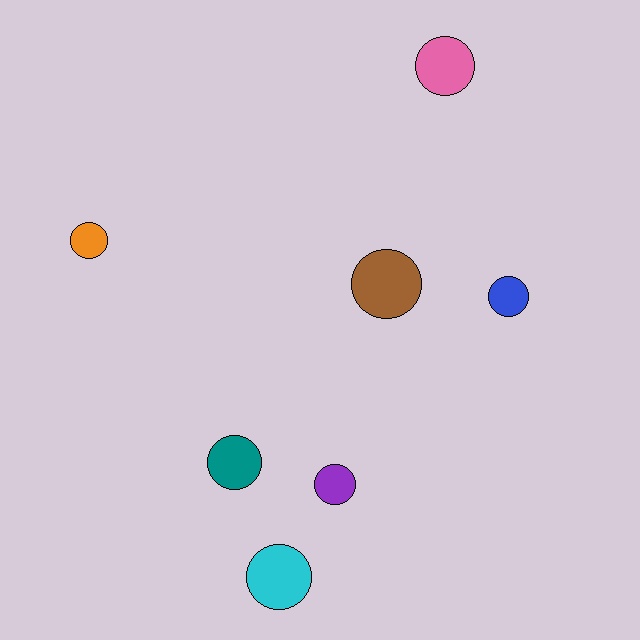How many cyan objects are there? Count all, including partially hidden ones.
There is 1 cyan object.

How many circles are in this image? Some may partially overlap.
There are 7 circles.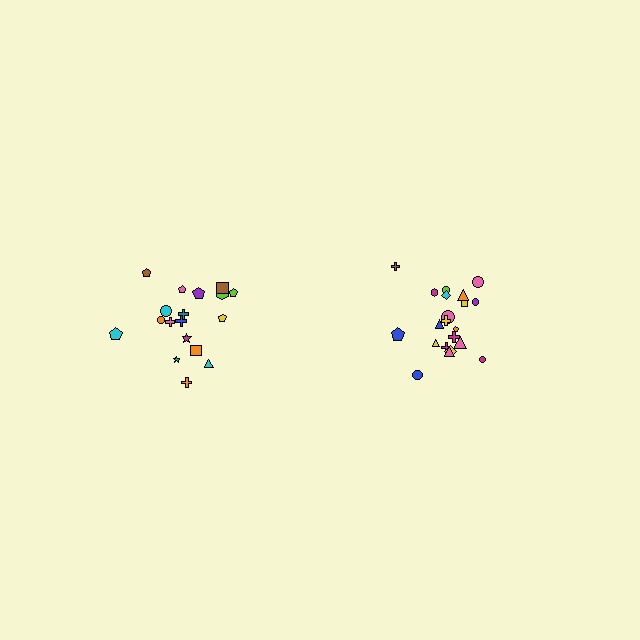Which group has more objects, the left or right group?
The right group.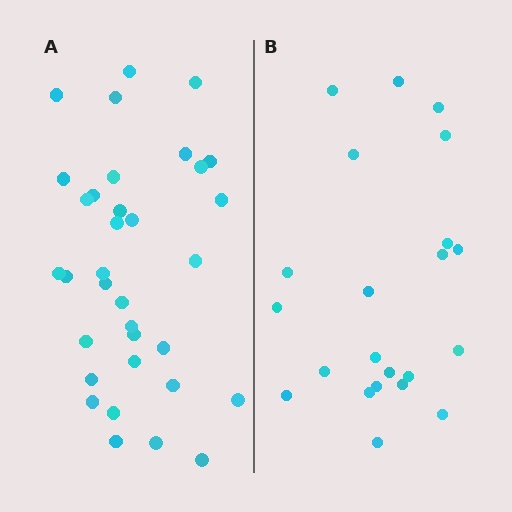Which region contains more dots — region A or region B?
Region A (the left region) has more dots.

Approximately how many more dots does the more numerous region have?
Region A has roughly 12 or so more dots than region B.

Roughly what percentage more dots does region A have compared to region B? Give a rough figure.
About 55% more.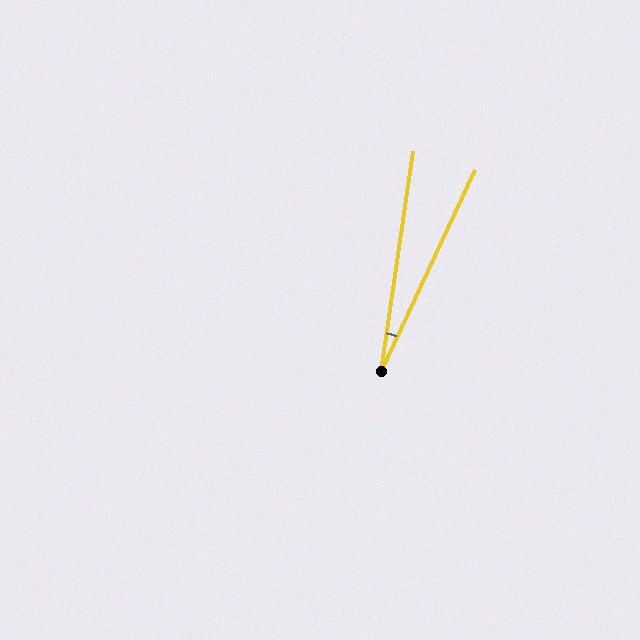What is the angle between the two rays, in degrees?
Approximately 17 degrees.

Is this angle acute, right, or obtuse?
It is acute.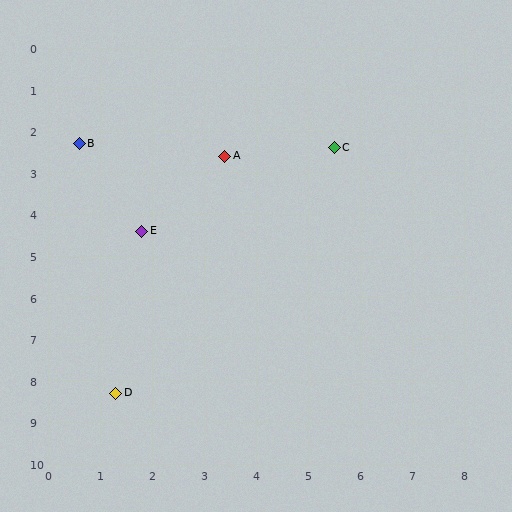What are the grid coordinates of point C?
Point C is at approximately (5.5, 2.4).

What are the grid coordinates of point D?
Point D is at approximately (1.3, 8.3).